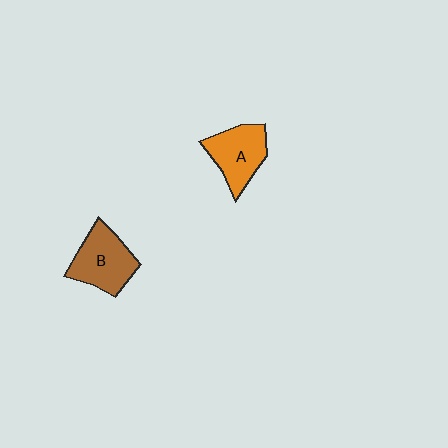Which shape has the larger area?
Shape B (brown).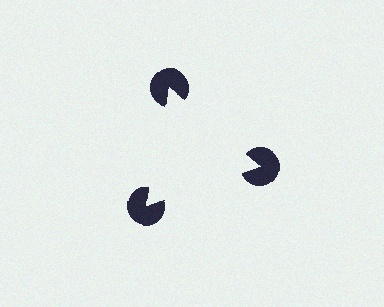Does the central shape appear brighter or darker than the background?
It typically appears slightly brighter than the background, even though no actual brightness change is drawn.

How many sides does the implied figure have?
3 sides.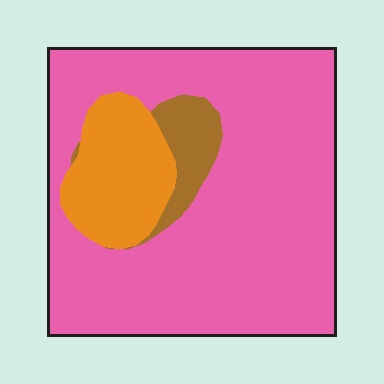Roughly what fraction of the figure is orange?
Orange covers roughly 15% of the figure.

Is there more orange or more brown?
Orange.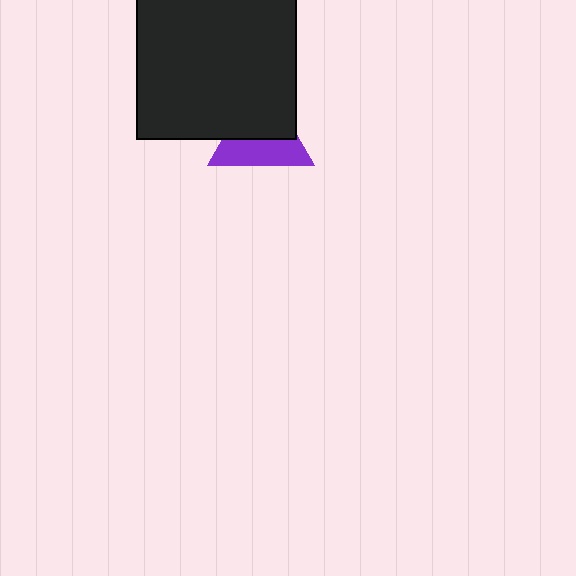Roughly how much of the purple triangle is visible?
About half of it is visible (roughly 48%).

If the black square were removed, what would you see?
You would see the complete purple triangle.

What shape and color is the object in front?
The object in front is a black square.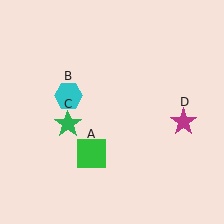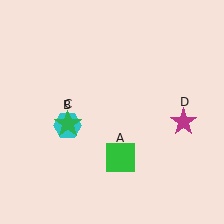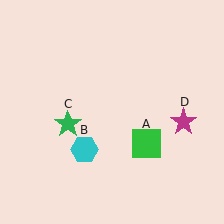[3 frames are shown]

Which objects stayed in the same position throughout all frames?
Green star (object C) and magenta star (object D) remained stationary.